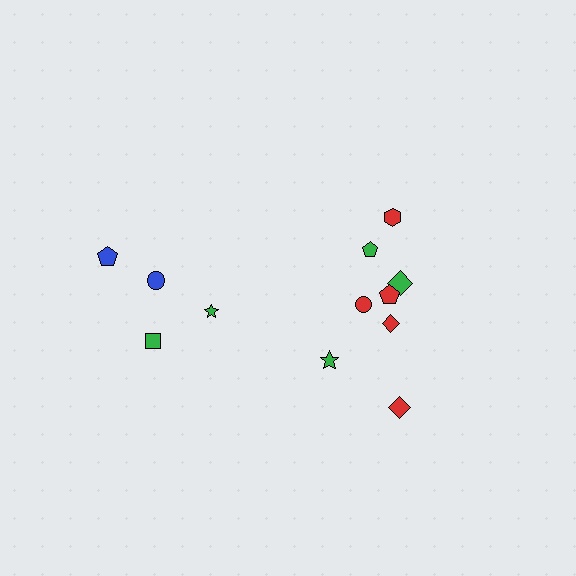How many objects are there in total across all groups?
There are 12 objects.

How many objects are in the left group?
There are 4 objects.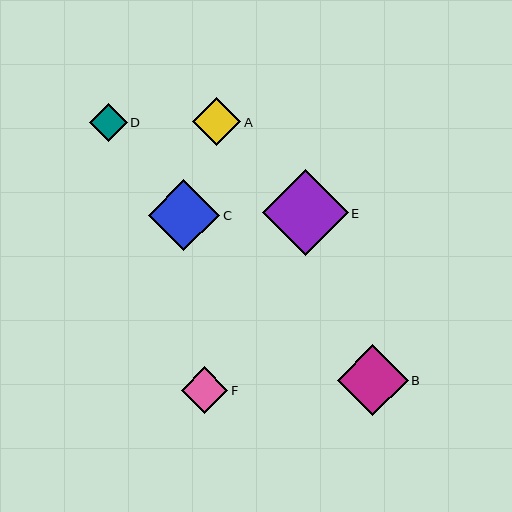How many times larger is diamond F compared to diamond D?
Diamond F is approximately 1.2 times the size of diamond D.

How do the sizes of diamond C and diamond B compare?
Diamond C and diamond B are approximately the same size.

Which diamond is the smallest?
Diamond D is the smallest with a size of approximately 38 pixels.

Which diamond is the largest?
Diamond E is the largest with a size of approximately 86 pixels.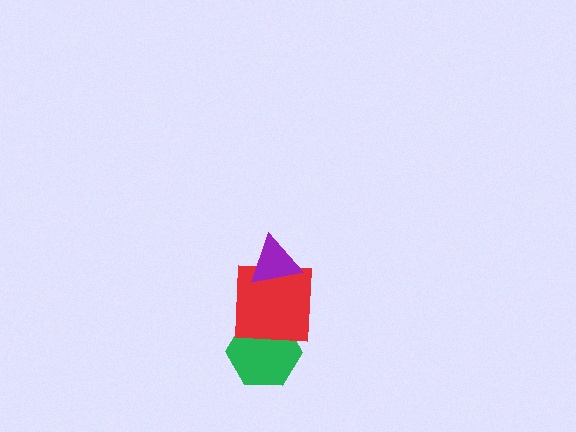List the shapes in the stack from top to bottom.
From top to bottom: the purple triangle, the red square, the green hexagon.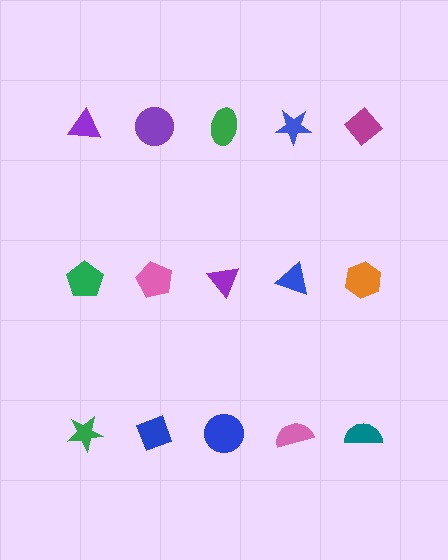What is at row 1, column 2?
A purple circle.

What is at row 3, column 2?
A blue diamond.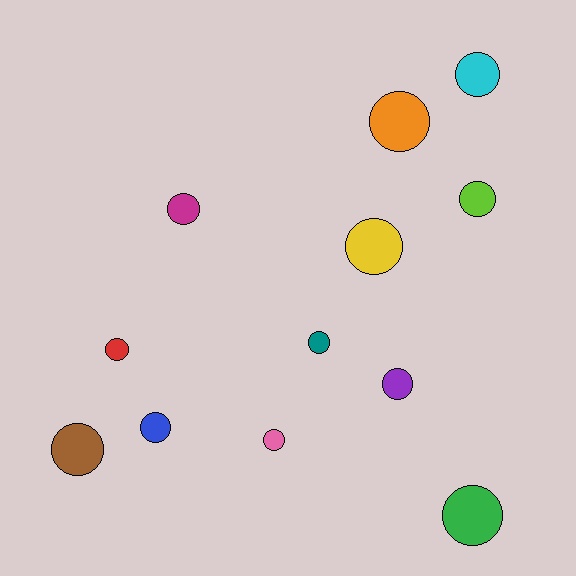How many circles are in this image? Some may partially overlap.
There are 12 circles.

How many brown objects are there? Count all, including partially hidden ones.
There is 1 brown object.